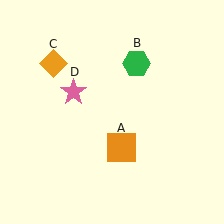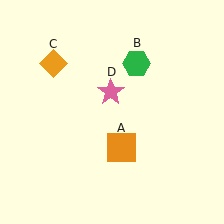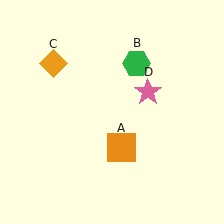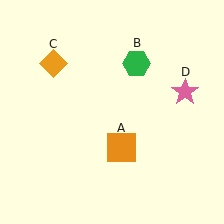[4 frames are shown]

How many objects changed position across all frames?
1 object changed position: pink star (object D).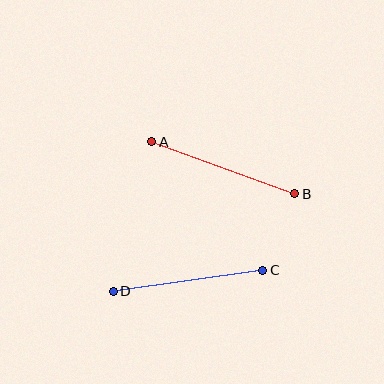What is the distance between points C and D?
The distance is approximately 151 pixels.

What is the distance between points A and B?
The distance is approximately 152 pixels.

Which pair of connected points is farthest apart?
Points A and B are farthest apart.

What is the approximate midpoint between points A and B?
The midpoint is at approximately (223, 168) pixels.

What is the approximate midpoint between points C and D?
The midpoint is at approximately (188, 281) pixels.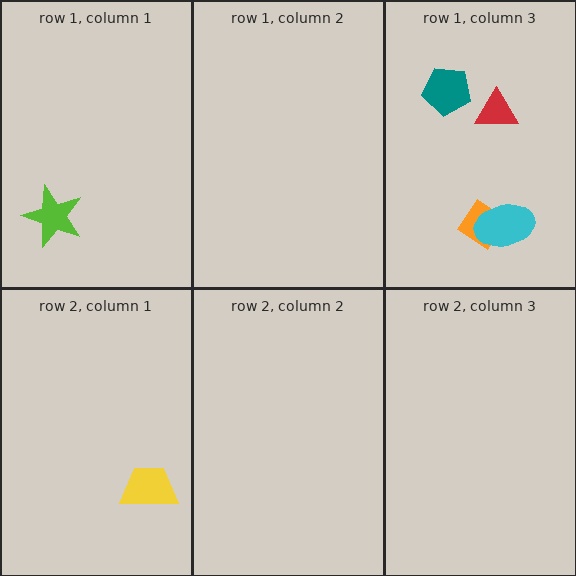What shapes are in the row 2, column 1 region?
The yellow trapezoid.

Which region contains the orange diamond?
The row 1, column 3 region.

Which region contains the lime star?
The row 1, column 1 region.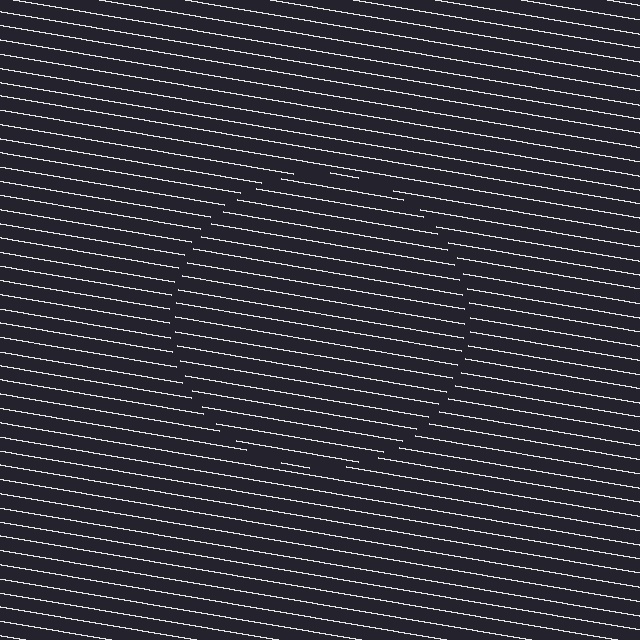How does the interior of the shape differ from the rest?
The interior of the shape contains the same grating, shifted by half a period — the contour is defined by the phase discontinuity where line-ends from the inner and outer gratings abut.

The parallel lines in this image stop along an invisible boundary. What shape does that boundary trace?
An illusory circle. The interior of the shape contains the same grating, shifted by half a period — the contour is defined by the phase discontinuity where line-ends from the inner and outer gratings abut.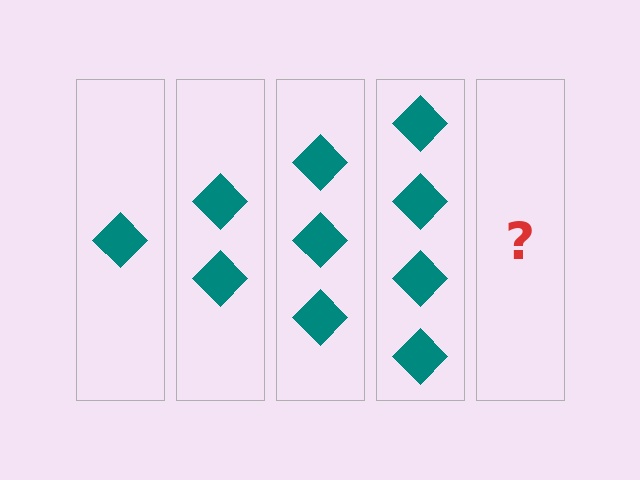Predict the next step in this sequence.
The next step is 5 diamonds.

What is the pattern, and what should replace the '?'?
The pattern is that each step adds one more diamond. The '?' should be 5 diamonds.